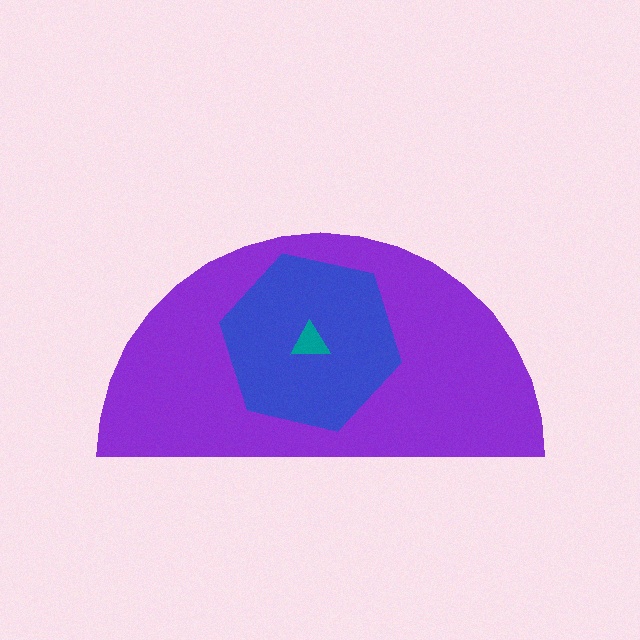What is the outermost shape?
The purple semicircle.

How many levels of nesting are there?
3.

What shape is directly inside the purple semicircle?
The blue hexagon.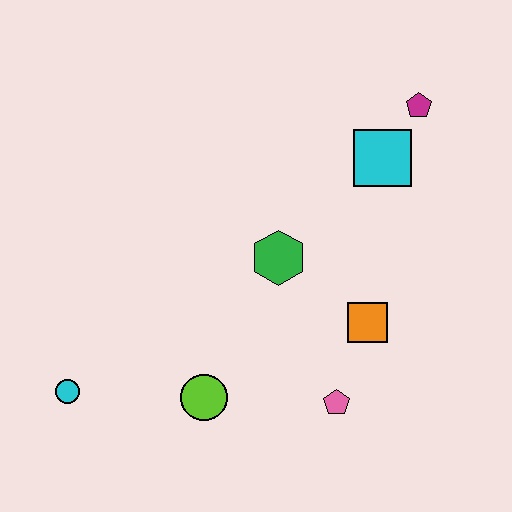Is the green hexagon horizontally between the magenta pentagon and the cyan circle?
Yes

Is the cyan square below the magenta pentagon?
Yes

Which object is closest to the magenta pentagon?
The cyan square is closest to the magenta pentagon.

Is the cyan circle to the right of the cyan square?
No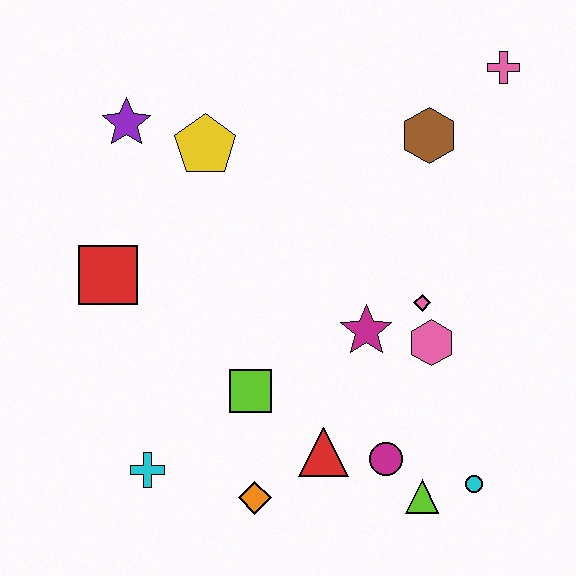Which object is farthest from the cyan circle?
The purple star is farthest from the cyan circle.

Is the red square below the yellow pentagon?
Yes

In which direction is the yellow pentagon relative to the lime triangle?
The yellow pentagon is above the lime triangle.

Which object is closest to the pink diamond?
The pink hexagon is closest to the pink diamond.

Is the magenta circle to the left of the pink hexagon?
Yes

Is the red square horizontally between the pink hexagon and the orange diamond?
No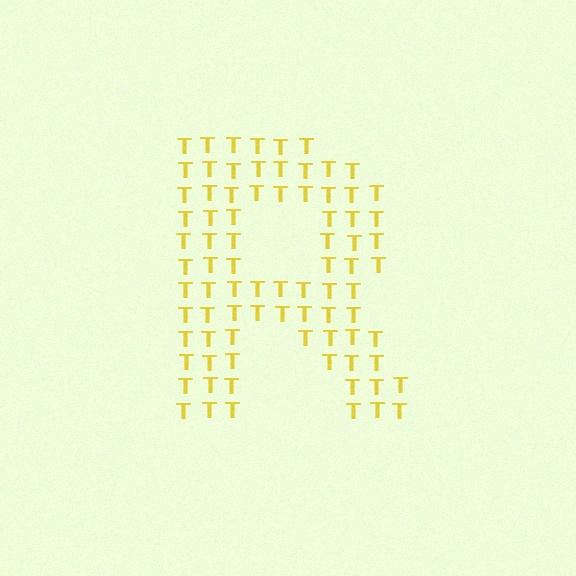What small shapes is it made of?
It is made of small letter T's.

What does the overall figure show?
The overall figure shows the letter R.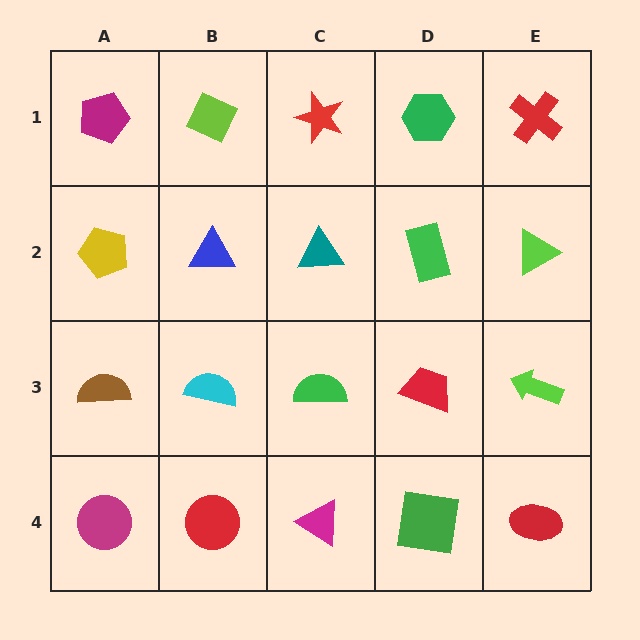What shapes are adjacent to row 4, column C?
A green semicircle (row 3, column C), a red circle (row 4, column B), a green square (row 4, column D).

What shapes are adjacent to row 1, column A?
A yellow pentagon (row 2, column A), a lime diamond (row 1, column B).